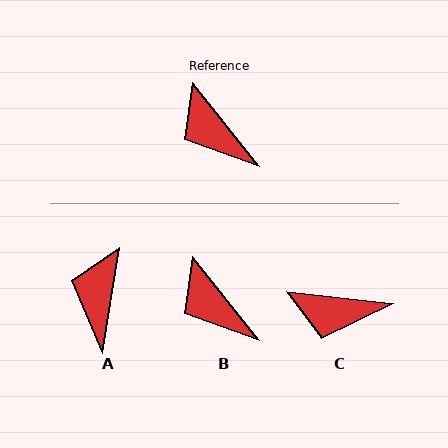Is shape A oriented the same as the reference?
No, it is off by about 47 degrees.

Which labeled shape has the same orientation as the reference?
B.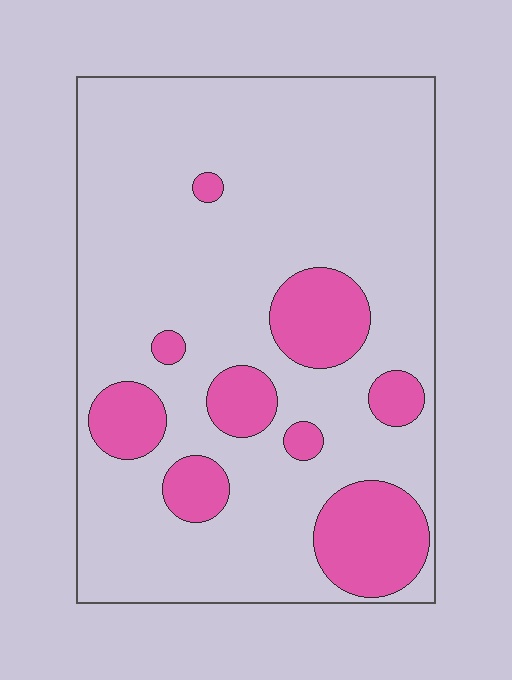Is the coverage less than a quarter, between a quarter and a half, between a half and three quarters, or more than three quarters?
Less than a quarter.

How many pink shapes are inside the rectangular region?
9.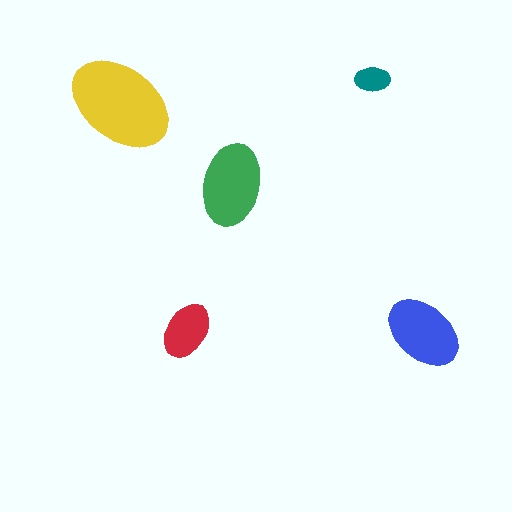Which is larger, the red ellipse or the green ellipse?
The green one.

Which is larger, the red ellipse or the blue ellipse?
The blue one.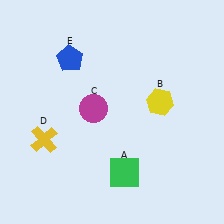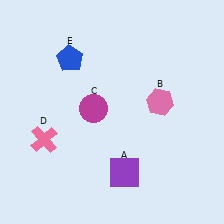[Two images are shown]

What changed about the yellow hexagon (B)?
In Image 1, B is yellow. In Image 2, it changed to pink.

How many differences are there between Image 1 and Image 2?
There are 3 differences between the two images.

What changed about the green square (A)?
In Image 1, A is green. In Image 2, it changed to purple.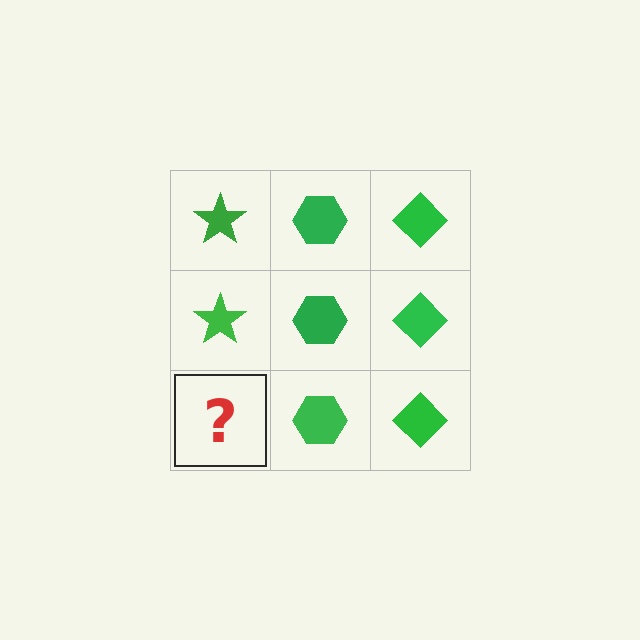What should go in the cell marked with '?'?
The missing cell should contain a green star.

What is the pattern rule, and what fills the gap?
The rule is that each column has a consistent shape. The gap should be filled with a green star.